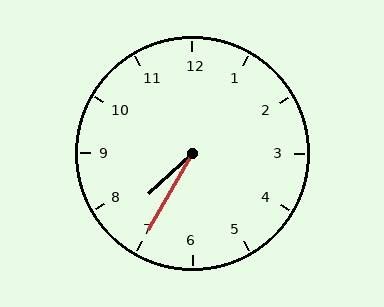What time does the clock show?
7:35.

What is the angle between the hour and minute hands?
Approximately 18 degrees.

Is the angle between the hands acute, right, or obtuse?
It is acute.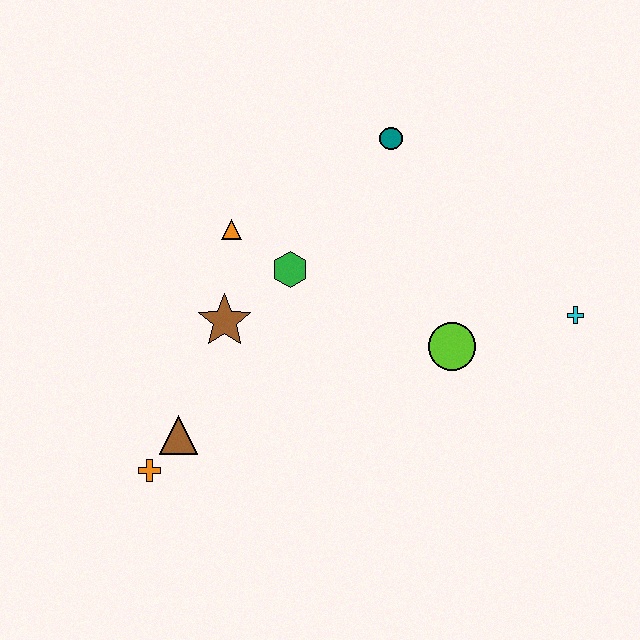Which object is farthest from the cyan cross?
The orange cross is farthest from the cyan cross.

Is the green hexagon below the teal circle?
Yes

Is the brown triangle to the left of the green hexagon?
Yes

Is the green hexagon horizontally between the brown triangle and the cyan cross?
Yes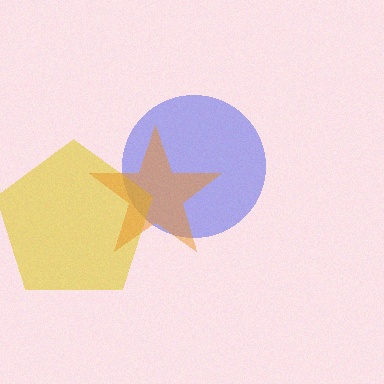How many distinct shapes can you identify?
There are 3 distinct shapes: a blue circle, a yellow pentagon, an orange star.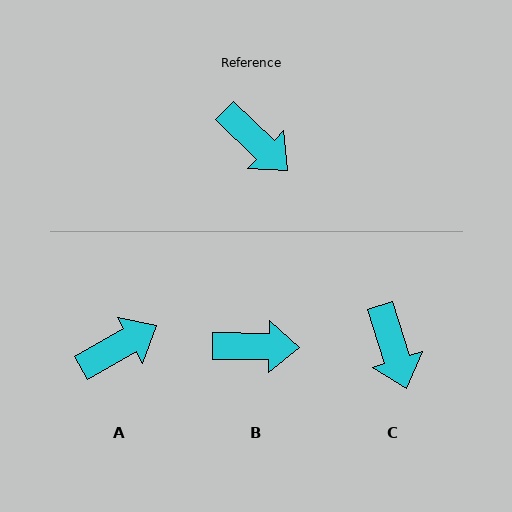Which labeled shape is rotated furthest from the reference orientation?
A, about 73 degrees away.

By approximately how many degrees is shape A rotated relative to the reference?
Approximately 73 degrees counter-clockwise.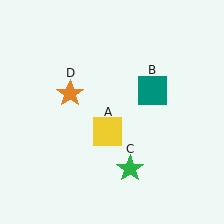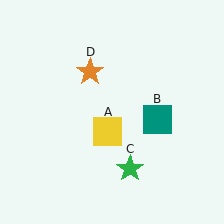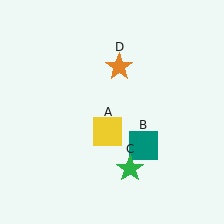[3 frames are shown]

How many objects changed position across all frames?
2 objects changed position: teal square (object B), orange star (object D).